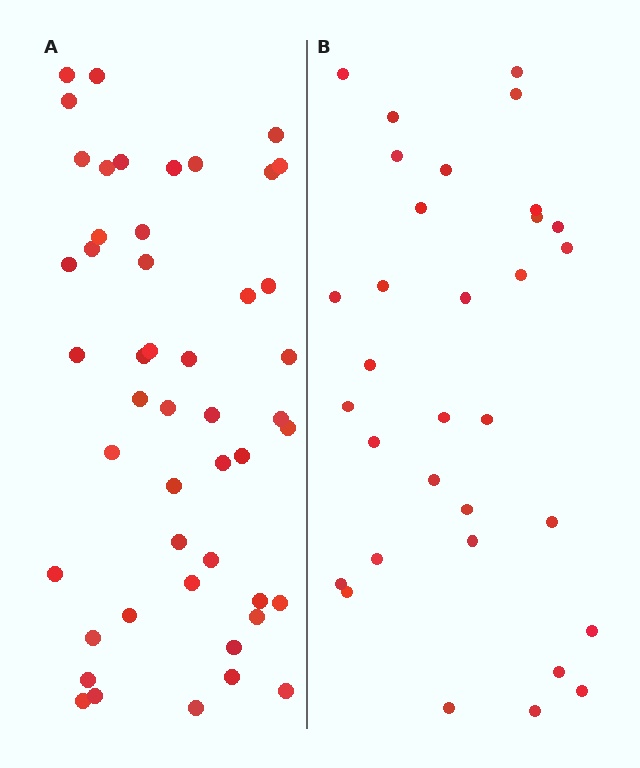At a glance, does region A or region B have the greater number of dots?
Region A (the left region) has more dots.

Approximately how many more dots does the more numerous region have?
Region A has approximately 15 more dots than region B.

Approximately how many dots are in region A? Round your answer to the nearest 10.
About 50 dots. (The exact count is 48, which rounds to 50.)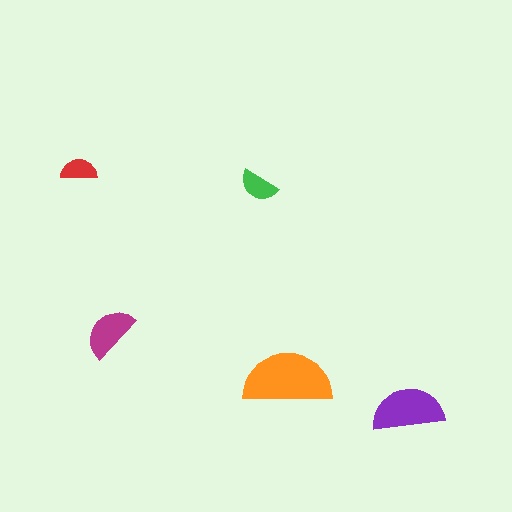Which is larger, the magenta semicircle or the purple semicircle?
The purple one.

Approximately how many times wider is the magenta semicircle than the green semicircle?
About 1.5 times wider.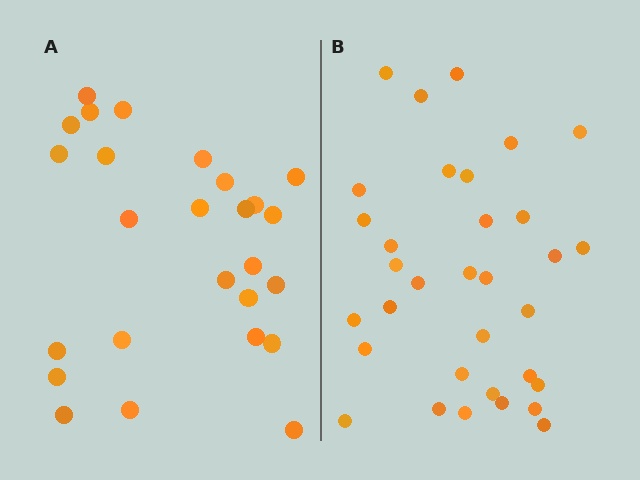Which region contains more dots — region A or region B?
Region B (the right region) has more dots.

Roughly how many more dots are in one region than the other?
Region B has roughly 8 or so more dots than region A.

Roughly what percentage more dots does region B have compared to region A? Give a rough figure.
About 25% more.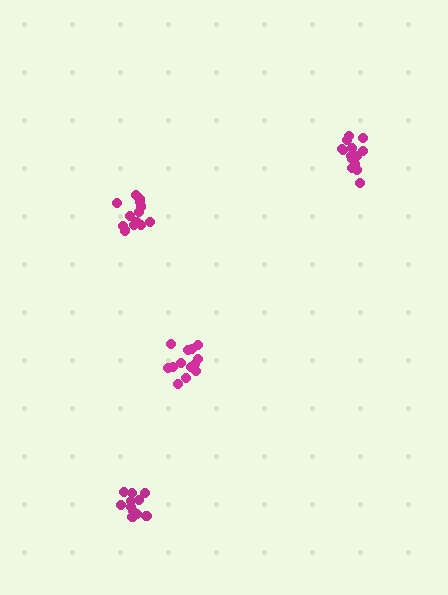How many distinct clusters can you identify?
There are 4 distinct clusters.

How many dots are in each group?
Group 1: 12 dots, Group 2: 13 dots, Group 3: 15 dots, Group 4: 15 dots (55 total).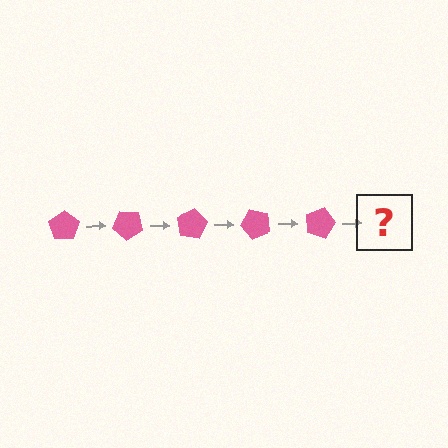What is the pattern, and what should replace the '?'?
The pattern is that the pentagon rotates 40 degrees each step. The '?' should be a pink pentagon rotated 200 degrees.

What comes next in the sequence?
The next element should be a pink pentagon rotated 200 degrees.